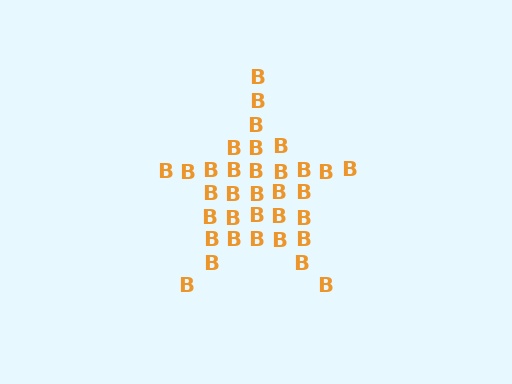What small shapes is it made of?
It is made of small letter B's.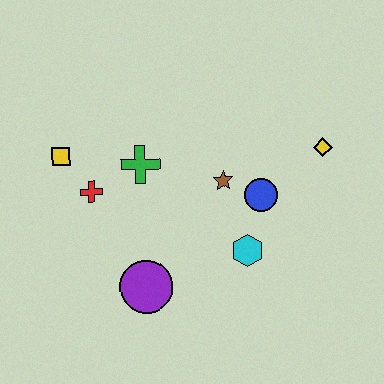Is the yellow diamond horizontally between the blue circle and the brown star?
No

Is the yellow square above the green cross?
Yes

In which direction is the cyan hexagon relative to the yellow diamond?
The cyan hexagon is below the yellow diamond.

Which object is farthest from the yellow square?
The yellow diamond is farthest from the yellow square.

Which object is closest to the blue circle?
The brown star is closest to the blue circle.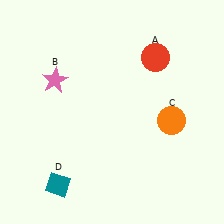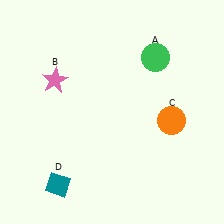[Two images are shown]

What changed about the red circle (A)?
In Image 1, A is red. In Image 2, it changed to green.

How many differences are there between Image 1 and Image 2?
There is 1 difference between the two images.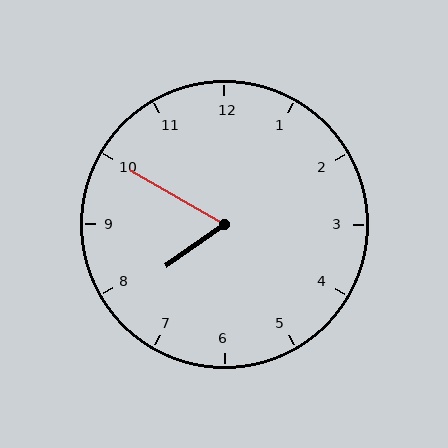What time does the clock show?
7:50.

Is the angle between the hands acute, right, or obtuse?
It is acute.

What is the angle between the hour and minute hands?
Approximately 65 degrees.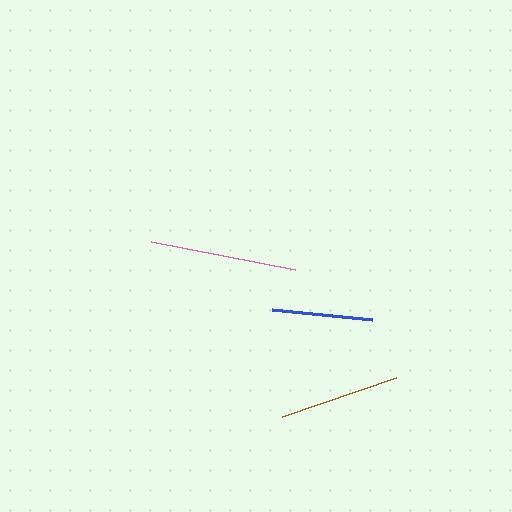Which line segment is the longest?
The pink line is the longest at approximately 148 pixels.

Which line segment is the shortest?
The blue line is the shortest at approximately 101 pixels.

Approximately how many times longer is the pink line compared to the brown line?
The pink line is approximately 1.2 times the length of the brown line.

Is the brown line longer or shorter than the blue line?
The brown line is longer than the blue line.